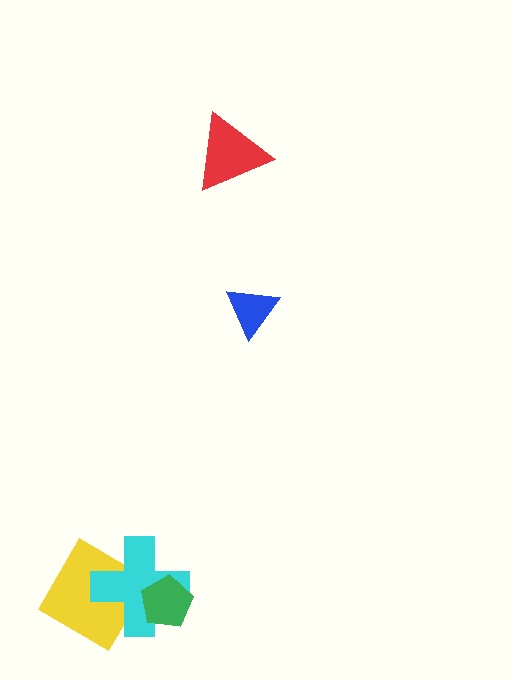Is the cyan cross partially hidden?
Yes, it is partially covered by another shape.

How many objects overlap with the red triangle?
0 objects overlap with the red triangle.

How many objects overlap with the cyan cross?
2 objects overlap with the cyan cross.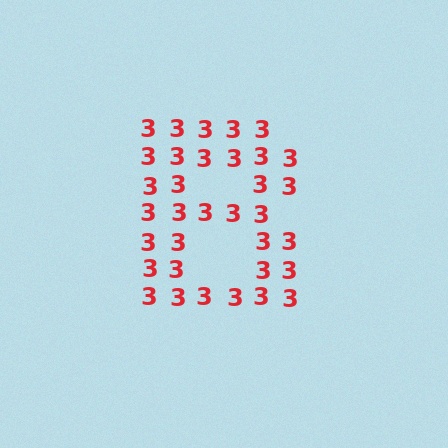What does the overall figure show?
The overall figure shows the letter B.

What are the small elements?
The small elements are digit 3's.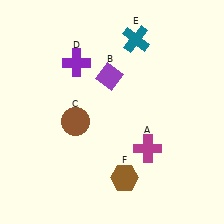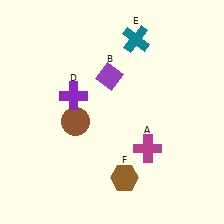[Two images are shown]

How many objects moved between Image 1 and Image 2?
1 object moved between the two images.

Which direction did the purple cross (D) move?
The purple cross (D) moved down.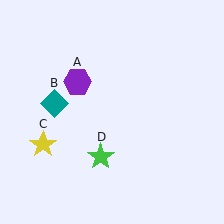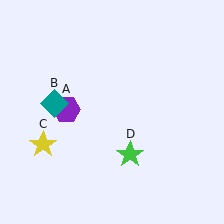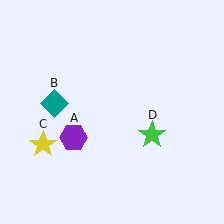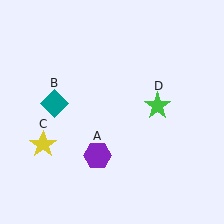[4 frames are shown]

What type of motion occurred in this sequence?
The purple hexagon (object A), green star (object D) rotated counterclockwise around the center of the scene.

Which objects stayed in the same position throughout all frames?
Teal diamond (object B) and yellow star (object C) remained stationary.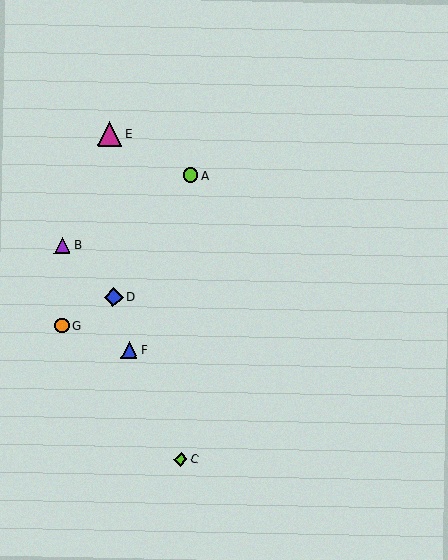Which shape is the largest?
The magenta triangle (labeled E) is the largest.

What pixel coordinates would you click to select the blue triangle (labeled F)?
Click at (129, 350) to select the blue triangle F.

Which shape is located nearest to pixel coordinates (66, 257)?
The purple triangle (labeled B) at (62, 245) is nearest to that location.